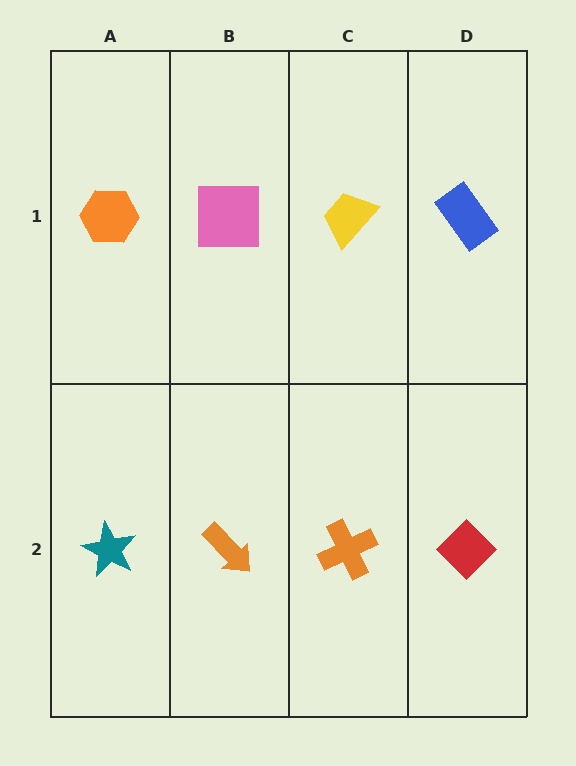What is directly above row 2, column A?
An orange hexagon.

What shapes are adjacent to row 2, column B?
A pink square (row 1, column B), a teal star (row 2, column A), an orange cross (row 2, column C).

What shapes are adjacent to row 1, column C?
An orange cross (row 2, column C), a pink square (row 1, column B), a blue rectangle (row 1, column D).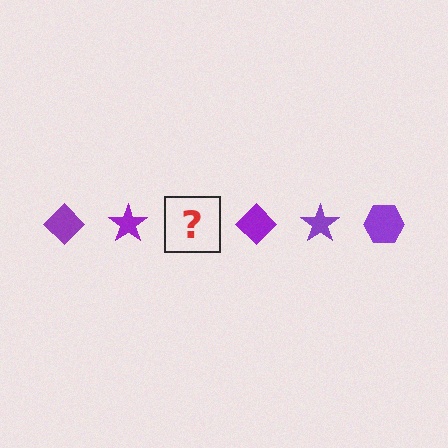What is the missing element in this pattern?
The missing element is a purple hexagon.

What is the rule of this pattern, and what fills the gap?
The rule is that the pattern cycles through diamond, star, hexagon shapes in purple. The gap should be filled with a purple hexagon.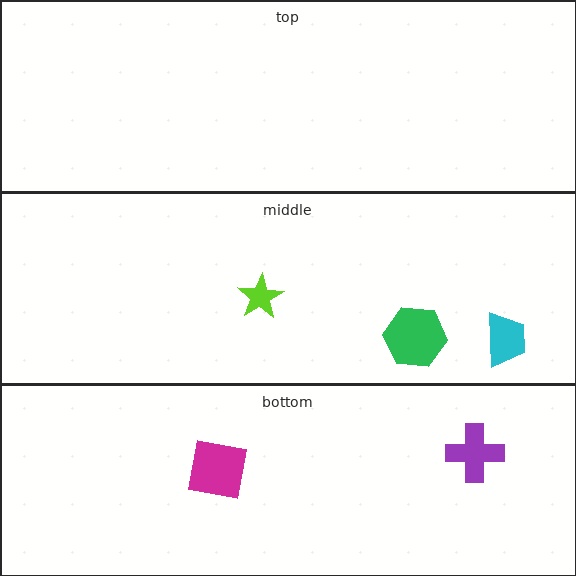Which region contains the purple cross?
The bottom region.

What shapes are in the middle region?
The lime star, the cyan trapezoid, the green hexagon.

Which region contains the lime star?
The middle region.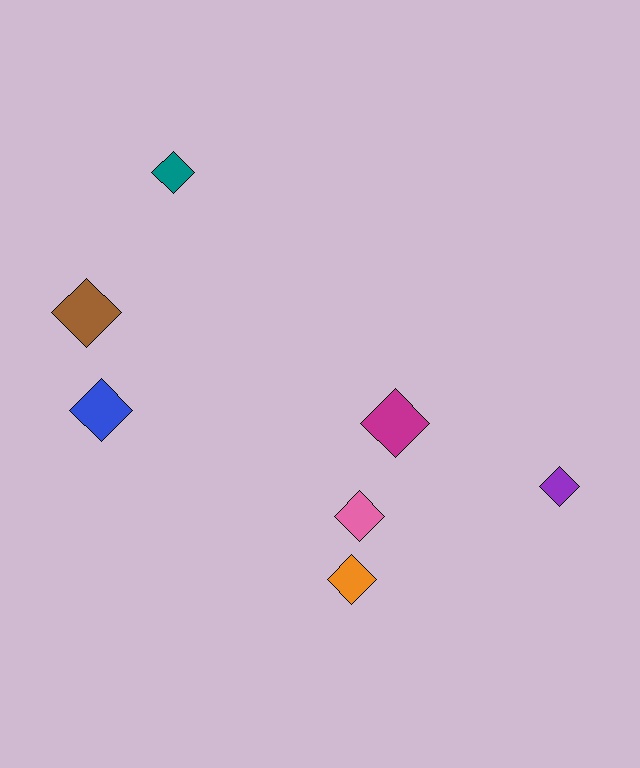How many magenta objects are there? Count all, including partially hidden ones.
There is 1 magenta object.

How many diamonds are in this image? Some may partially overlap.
There are 7 diamonds.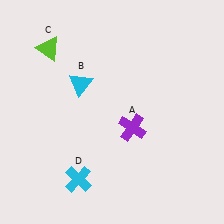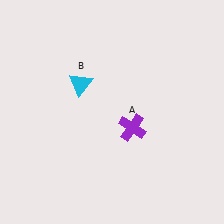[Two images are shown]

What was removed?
The cyan cross (D), the lime triangle (C) were removed in Image 2.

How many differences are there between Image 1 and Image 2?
There are 2 differences between the two images.